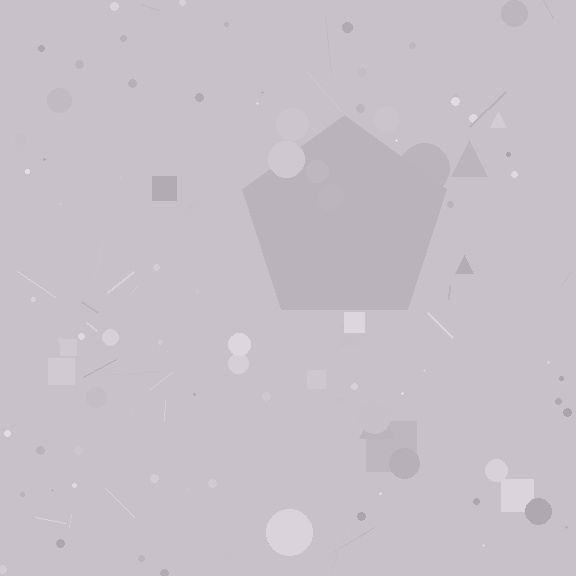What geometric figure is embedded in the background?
A pentagon is embedded in the background.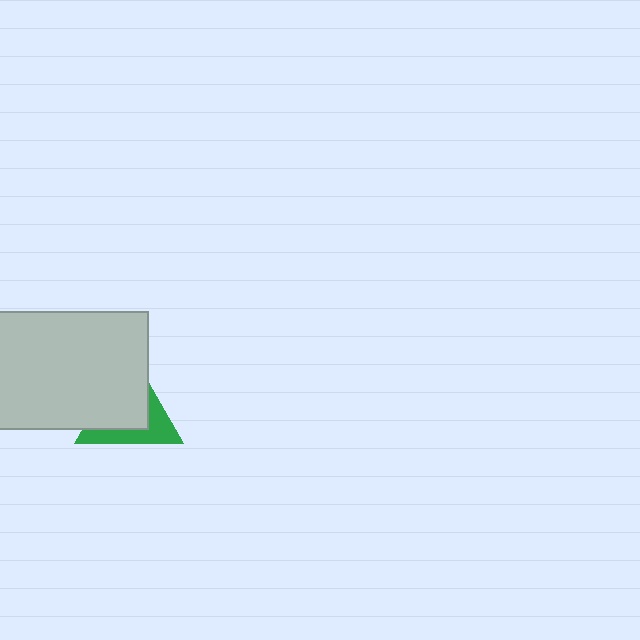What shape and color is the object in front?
The object in front is a light gray rectangle.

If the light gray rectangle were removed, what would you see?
You would see the complete green triangle.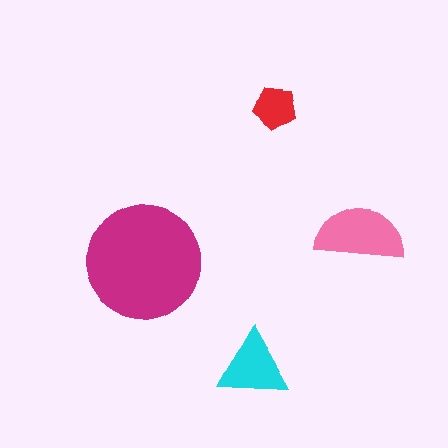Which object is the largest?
The magenta circle.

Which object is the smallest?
The red pentagon.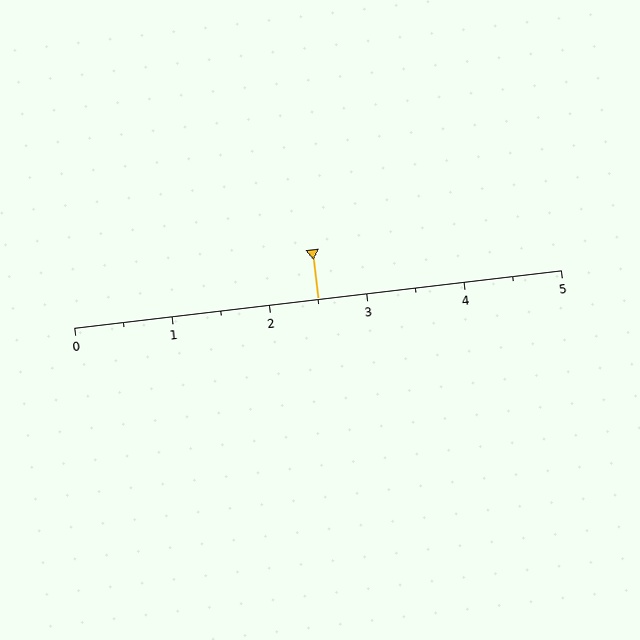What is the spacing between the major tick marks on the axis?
The major ticks are spaced 1 apart.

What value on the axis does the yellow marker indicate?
The marker indicates approximately 2.5.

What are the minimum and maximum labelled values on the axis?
The axis runs from 0 to 5.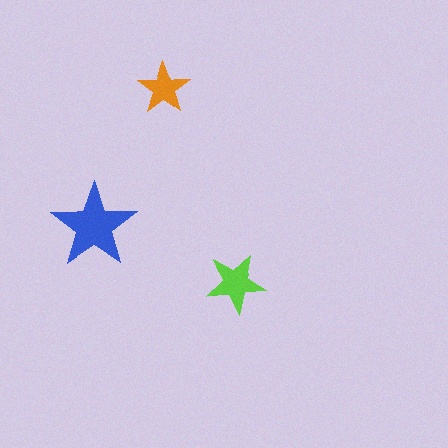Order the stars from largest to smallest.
the blue one, the lime one, the orange one.